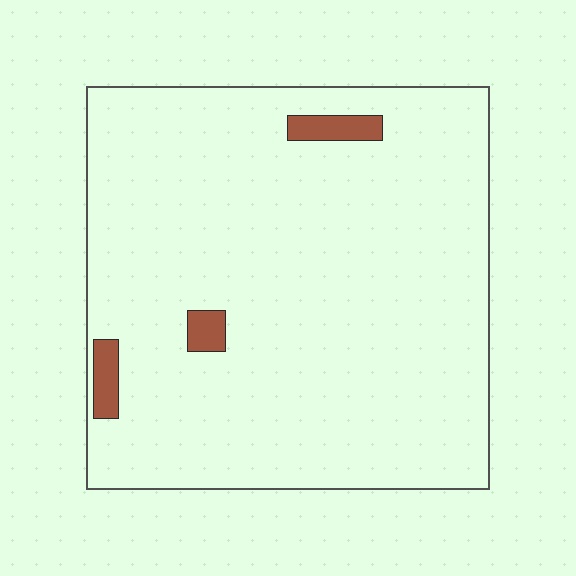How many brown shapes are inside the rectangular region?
3.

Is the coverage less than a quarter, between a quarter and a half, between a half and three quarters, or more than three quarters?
Less than a quarter.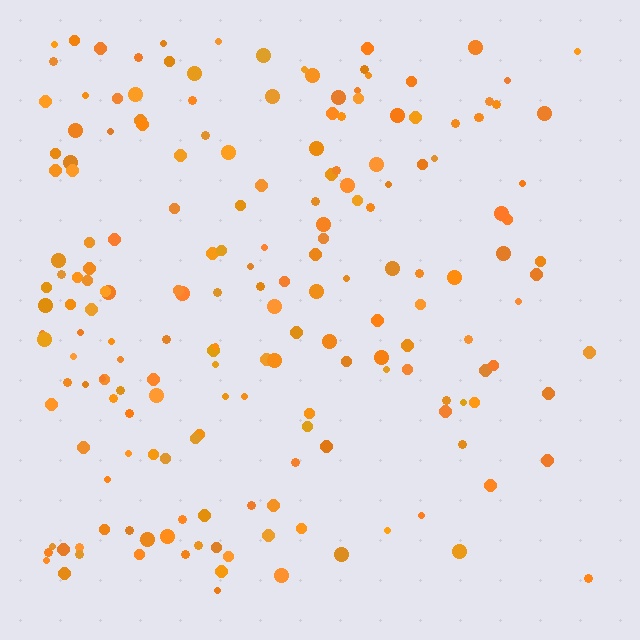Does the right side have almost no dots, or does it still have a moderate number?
Still a moderate number, just noticeably fewer than the left.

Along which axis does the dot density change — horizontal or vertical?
Horizontal.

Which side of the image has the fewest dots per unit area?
The right.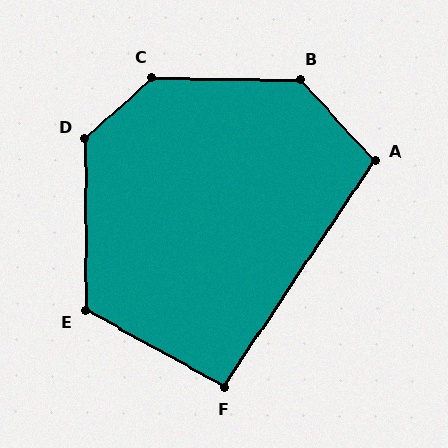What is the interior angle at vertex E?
Approximately 119 degrees (obtuse).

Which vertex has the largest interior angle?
C, at approximately 137 degrees.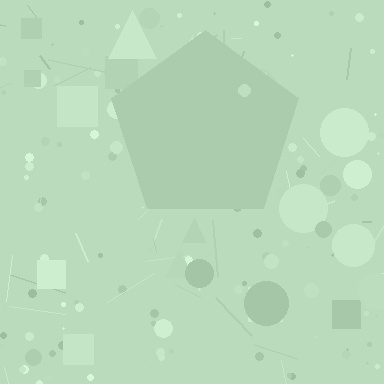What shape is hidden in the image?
A pentagon is hidden in the image.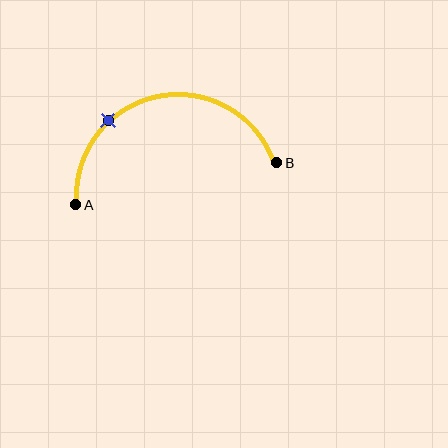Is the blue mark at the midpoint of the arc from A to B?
No. The blue mark lies on the arc but is closer to endpoint A. The arc midpoint would be at the point on the curve equidistant along the arc from both A and B.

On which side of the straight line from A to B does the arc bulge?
The arc bulges above the straight line connecting A and B.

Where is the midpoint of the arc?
The arc midpoint is the point on the curve farthest from the straight line joining A and B. It sits above that line.